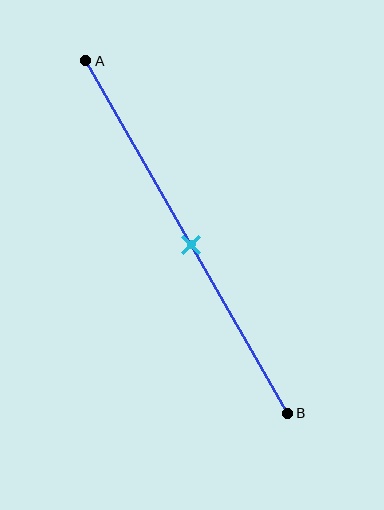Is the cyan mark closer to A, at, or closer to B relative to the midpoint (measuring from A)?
The cyan mark is approximately at the midpoint of segment AB.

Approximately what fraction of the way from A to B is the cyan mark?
The cyan mark is approximately 50% of the way from A to B.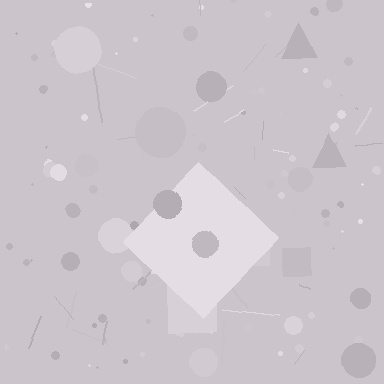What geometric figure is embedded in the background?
A diamond is embedded in the background.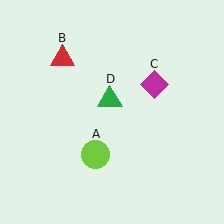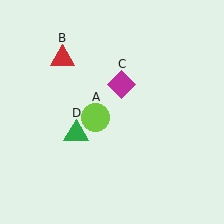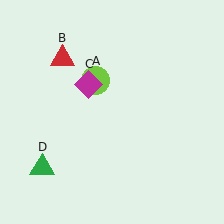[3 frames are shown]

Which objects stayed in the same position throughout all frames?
Red triangle (object B) remained stationary.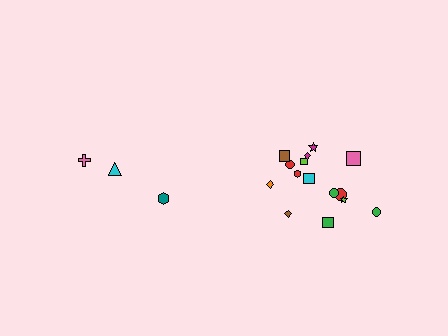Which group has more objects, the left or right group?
The right group.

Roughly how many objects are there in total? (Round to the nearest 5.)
Roughly 20 objects in total.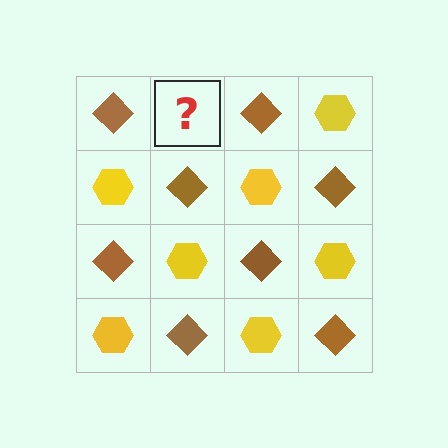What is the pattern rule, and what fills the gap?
The rule is that it alternates brown diamond and yellow hexagon in a checkerboard pattern. The gap should be filled with a yellow hexagon.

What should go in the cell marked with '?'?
The missing cell should contain a yellow hexagon.